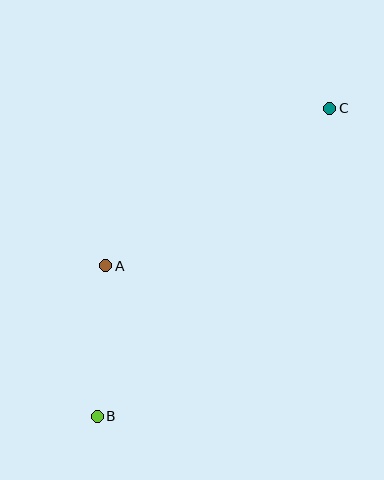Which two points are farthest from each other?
Points B and C are farthest from each other.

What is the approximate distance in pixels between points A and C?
The distance between A and C is approximately 274 pixels.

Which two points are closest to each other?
Points A and B are closest to each other.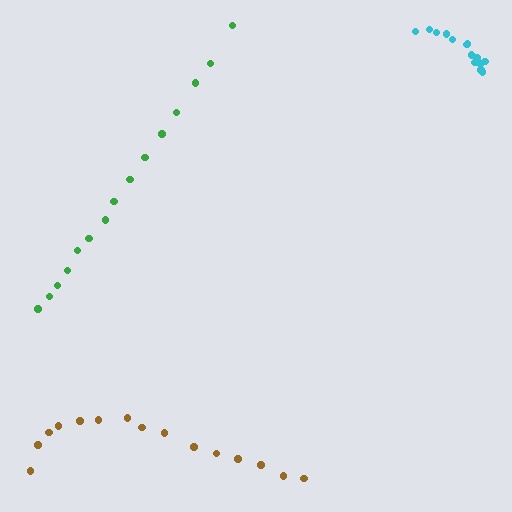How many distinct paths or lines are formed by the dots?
There are 3 distinct paths.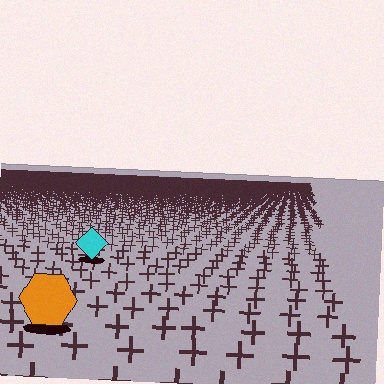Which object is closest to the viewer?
The orange hexagon is closest. The texture marks near it are larger and more spread out.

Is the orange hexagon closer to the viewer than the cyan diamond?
Yes. The orange hexagon is closer — you can tell from the texture gradient: the ground texture is coarser near it.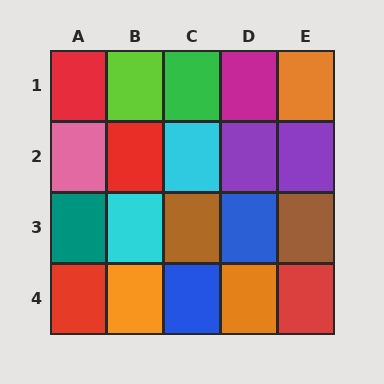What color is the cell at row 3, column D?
Blue.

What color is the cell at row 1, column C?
Green.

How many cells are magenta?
1 cell is magenta.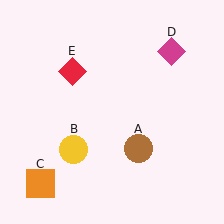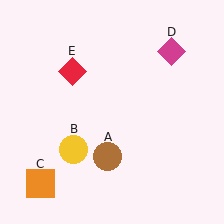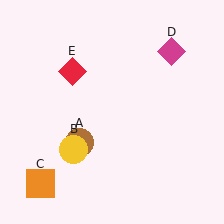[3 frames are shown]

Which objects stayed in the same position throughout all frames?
Yellow circle (object B) and orange square (object C) and magenta diamond (object D) and red diamond (object E) remained stationary.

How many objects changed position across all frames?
1 object changed position: brown circle (object A).